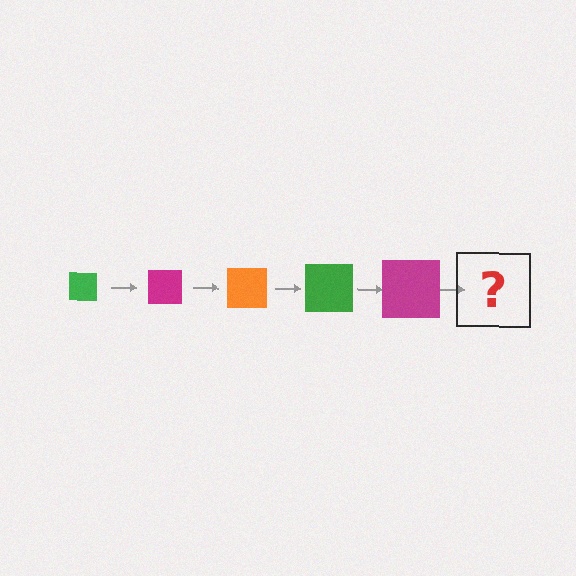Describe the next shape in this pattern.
It should be an orange square, larger than the previous one.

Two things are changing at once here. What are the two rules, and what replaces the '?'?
The two rules are that the square grows larger each step and the color cycles through green, magenta, and orange. The '?' should be an orange square, larger than the previous one.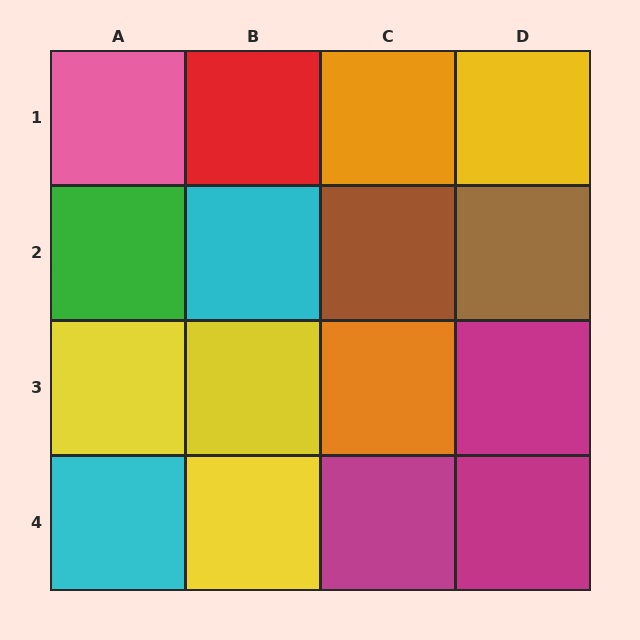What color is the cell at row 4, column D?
Magenta.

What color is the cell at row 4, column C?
Magenta.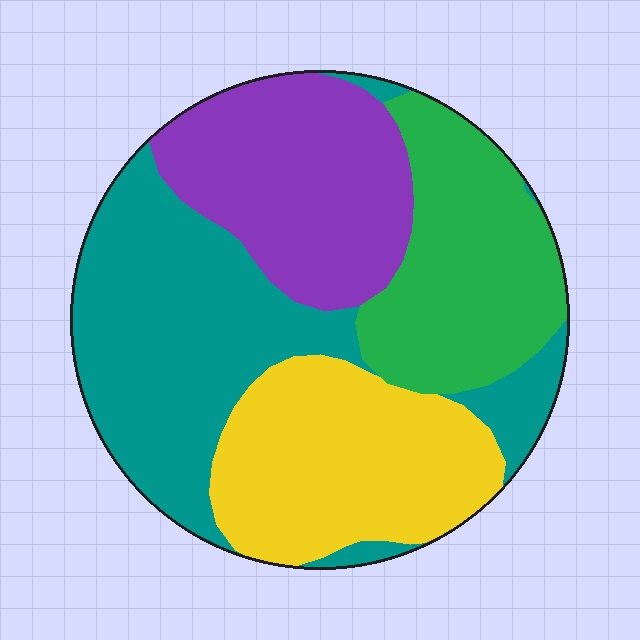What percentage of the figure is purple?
Purple takes up about one fifth (1/5) of the figure.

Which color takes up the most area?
Teal, at roughly 35%.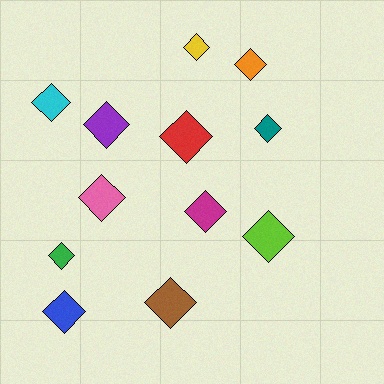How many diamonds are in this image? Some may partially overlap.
There are 12 diamonds.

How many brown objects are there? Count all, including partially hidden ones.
There is 1 brown object.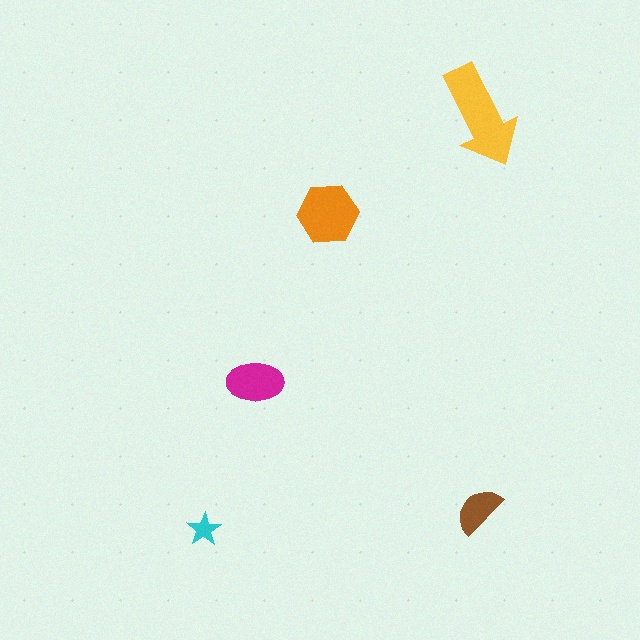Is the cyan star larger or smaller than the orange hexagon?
Smaller.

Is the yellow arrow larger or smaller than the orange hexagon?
Larger.